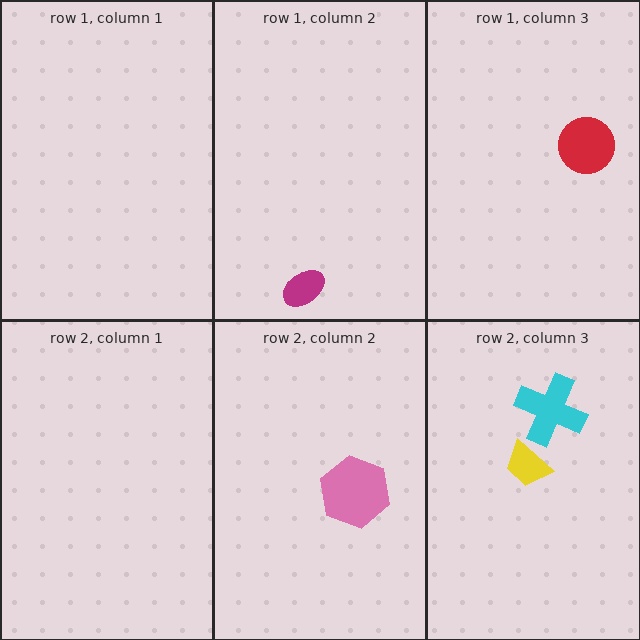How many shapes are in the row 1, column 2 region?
1.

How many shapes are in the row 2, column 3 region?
2.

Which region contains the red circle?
The row 1, column 3 region.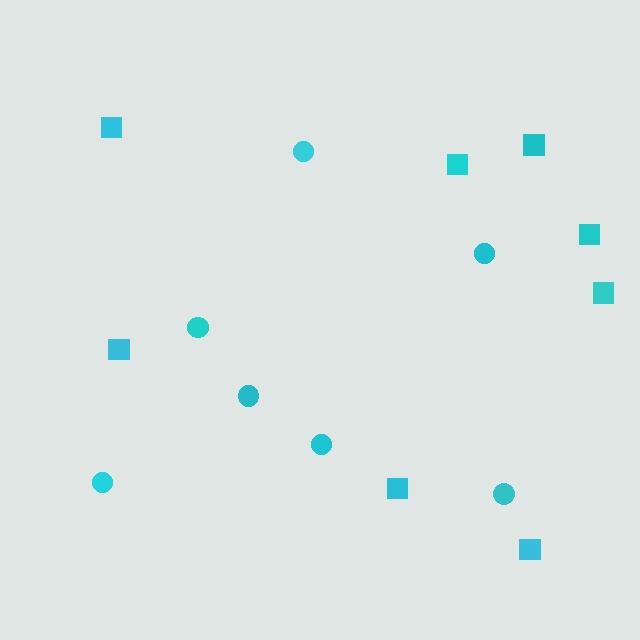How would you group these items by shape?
There are 2 groups: one group of circles (7) and one group of squares (8).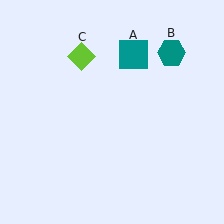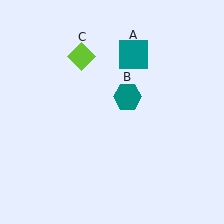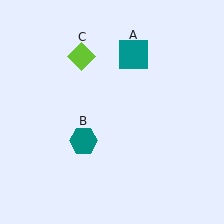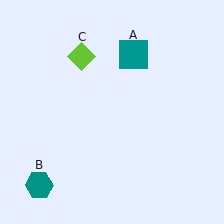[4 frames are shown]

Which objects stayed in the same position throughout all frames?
Teal square (object A) and lime diamond (object C) remained stationary.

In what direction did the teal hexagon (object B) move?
The teal hexagon (object B) moved down and to the left.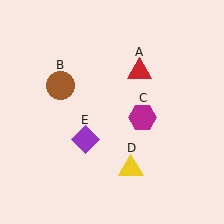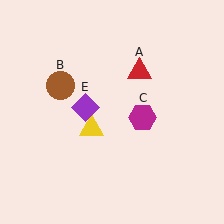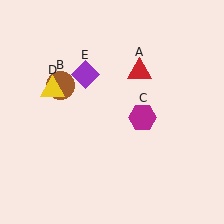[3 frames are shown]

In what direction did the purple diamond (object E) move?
The purple diamond (object E) moved up.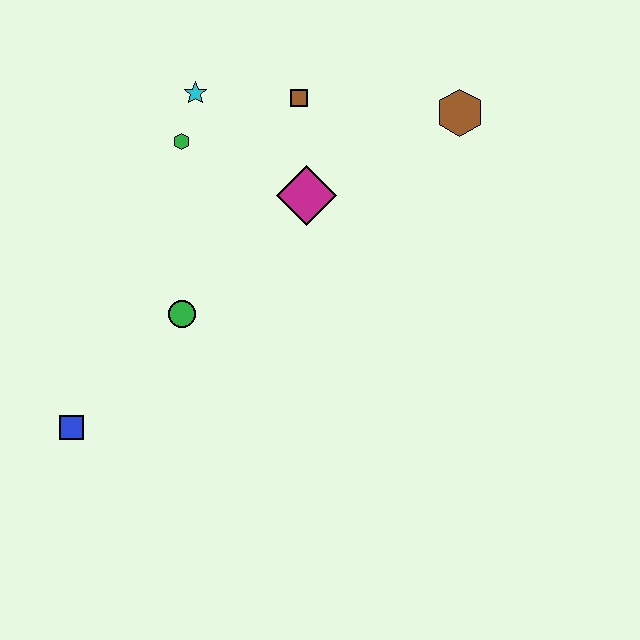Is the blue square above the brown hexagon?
No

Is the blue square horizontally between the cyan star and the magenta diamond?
No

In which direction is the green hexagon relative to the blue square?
The green hexagon is above the blue square.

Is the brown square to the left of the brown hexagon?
Yes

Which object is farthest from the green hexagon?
The blue square is farthest from the green hexagon.